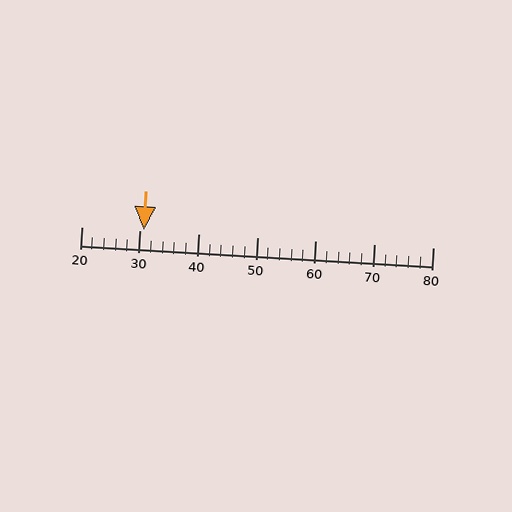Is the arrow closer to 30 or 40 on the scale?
The arrow is closer to 30.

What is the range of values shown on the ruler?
The ruler shows values from 20 to 80.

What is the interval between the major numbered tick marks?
The major tick marks are spaced 10 units apart.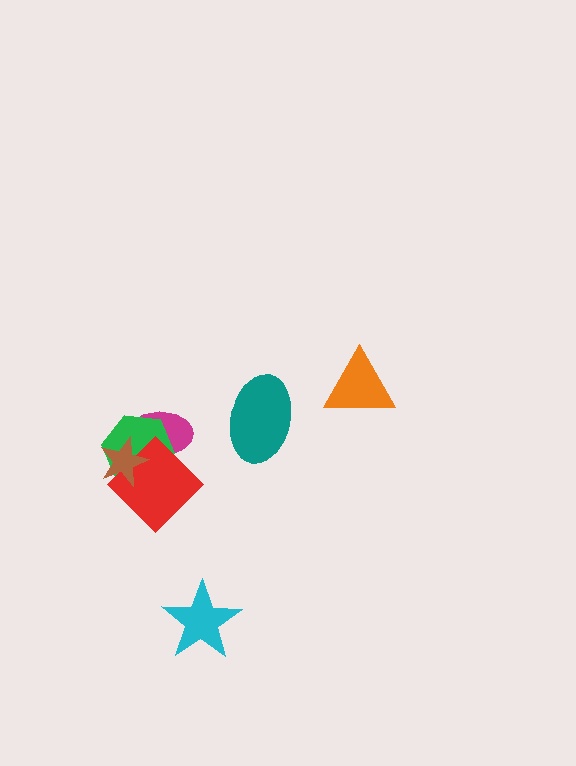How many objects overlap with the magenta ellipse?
3 objects overlap with the magenta ellipse.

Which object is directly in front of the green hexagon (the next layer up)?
The red diamond is directly in front of the green hexagon.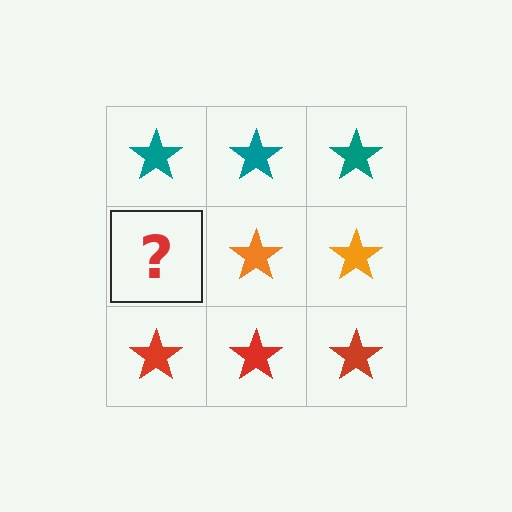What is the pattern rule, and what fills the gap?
The rule is that each row has a consistent color. The gap should be filled with an orange star.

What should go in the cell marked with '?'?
The missing cell should contain an orange star.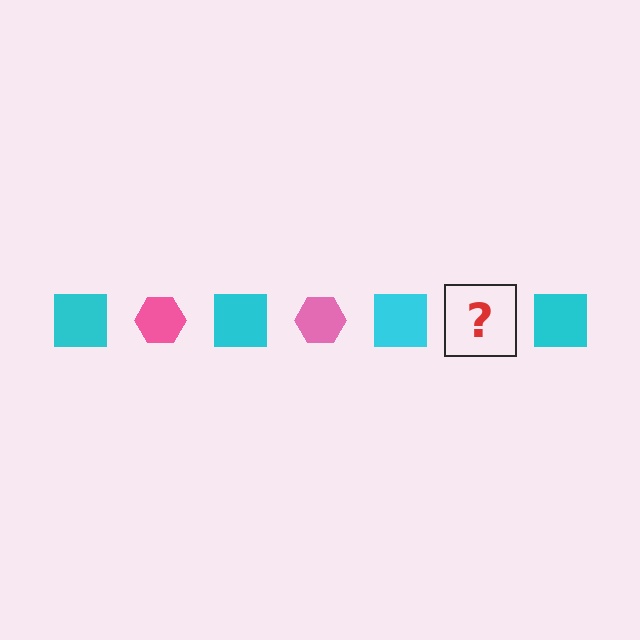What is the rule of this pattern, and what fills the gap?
The rule is that the pattern alternates between cyan square and pink hexagon. The gap should be filled with a pink hexagon.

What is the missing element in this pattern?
The missing element is a pink hexagon.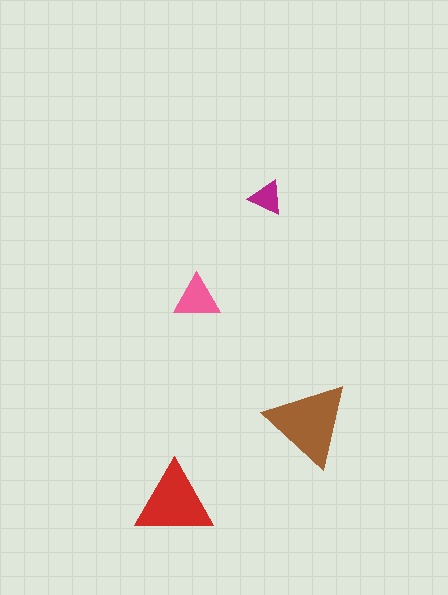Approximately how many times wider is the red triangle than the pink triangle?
About 1.5 times wider.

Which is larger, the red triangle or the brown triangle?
The brown one.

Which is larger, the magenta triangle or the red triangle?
The red one.